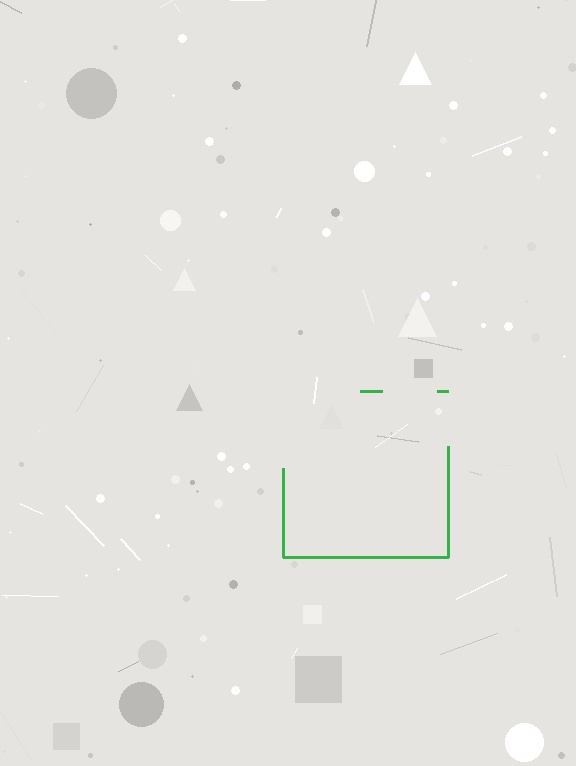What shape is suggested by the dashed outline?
The dashed outline suggests a square.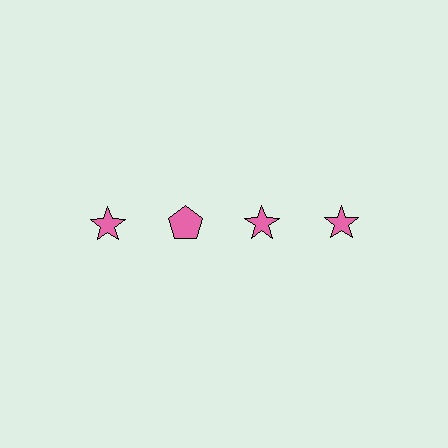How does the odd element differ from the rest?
It has a different shape: pentagon instead of star.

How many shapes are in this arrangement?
There are 4 shapes arranged in a grid pattern.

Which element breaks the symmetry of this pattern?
The pink pentagon in the top row, second from left column breaks the symmetry. All other shapes are pink stars.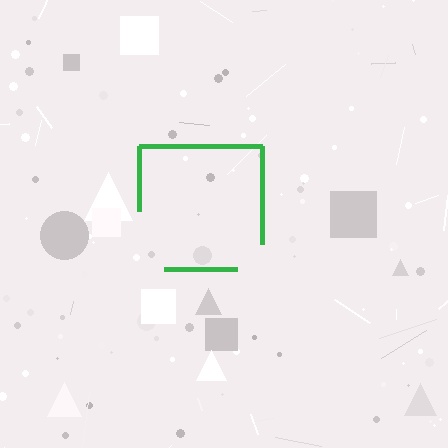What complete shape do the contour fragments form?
The contour fragments form a square.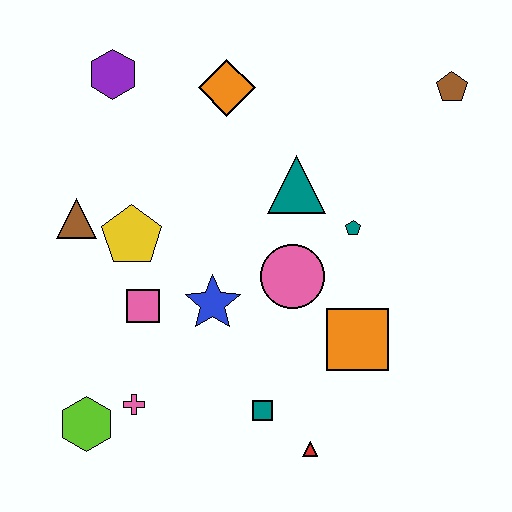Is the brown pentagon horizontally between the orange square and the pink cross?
No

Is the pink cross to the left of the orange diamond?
Yes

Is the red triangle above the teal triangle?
No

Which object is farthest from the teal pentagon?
The lime hexagon is farthest from the teal pentagon.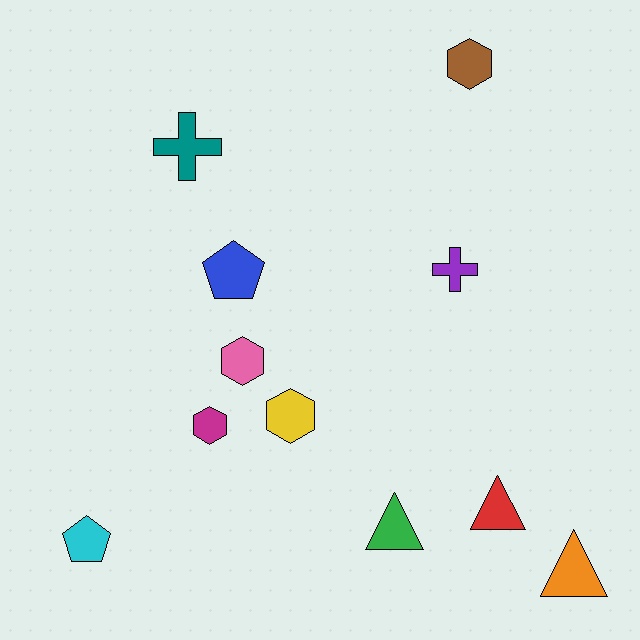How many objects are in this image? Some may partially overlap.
There are 11 objects.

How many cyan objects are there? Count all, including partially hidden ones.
There is 1 cyan object.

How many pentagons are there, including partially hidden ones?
There are 2 pentagons.